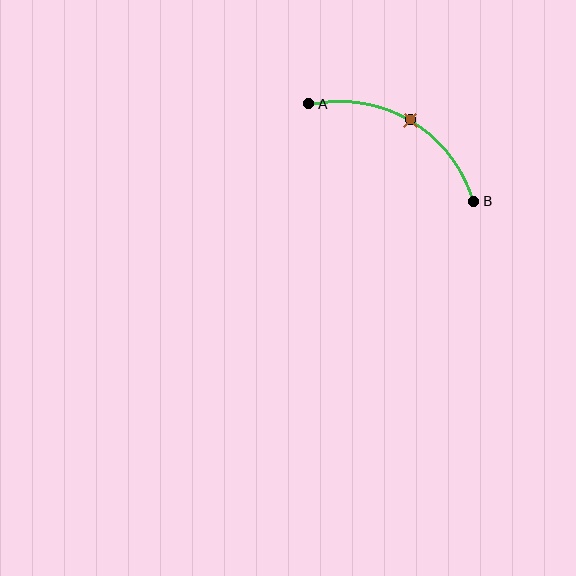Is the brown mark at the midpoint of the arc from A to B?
Yes. The brown mark lies on the arc at equal arc-length from both A and B — it is the arc midpoint.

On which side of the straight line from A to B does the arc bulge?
The arc bulges above the straight line connecting A and B.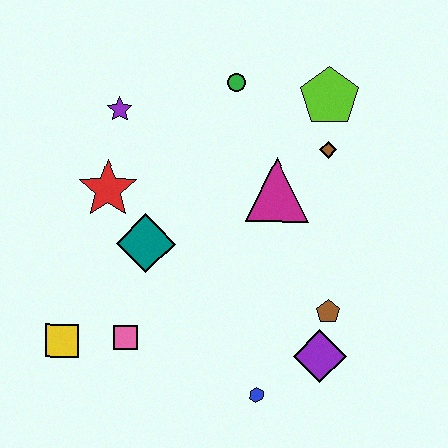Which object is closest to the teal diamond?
The red star is closest to the teal diamond.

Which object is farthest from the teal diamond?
The lime pentagon is farthest from the teal diamond.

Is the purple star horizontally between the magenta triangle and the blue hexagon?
No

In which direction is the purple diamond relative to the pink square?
The purple diamond is to the right of the pink square.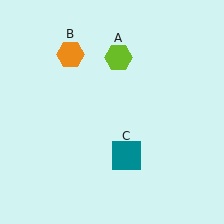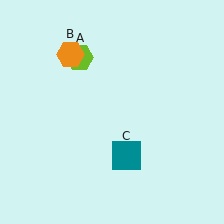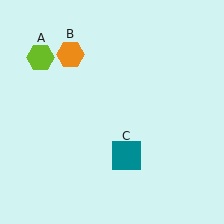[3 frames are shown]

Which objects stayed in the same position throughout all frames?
Orange hexagon (object B) and teal square (object C) remained stationary.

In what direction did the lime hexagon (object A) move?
The lime hexagon (object A) moved left.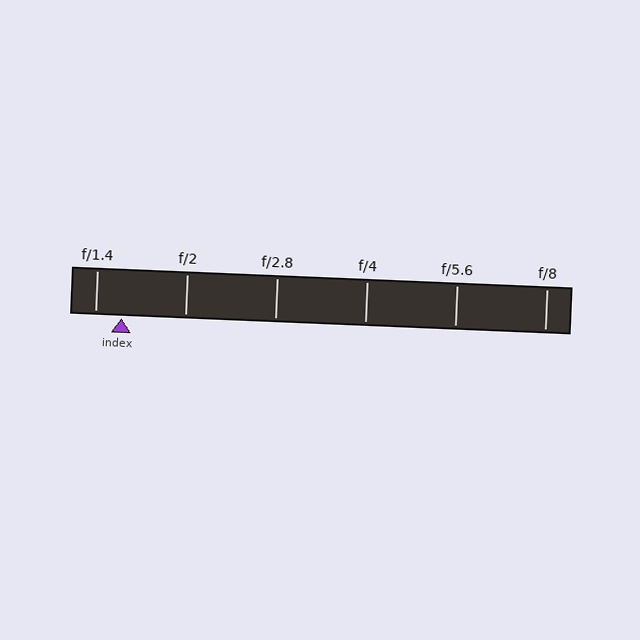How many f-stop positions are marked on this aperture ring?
There are 6 f-stop positions marked.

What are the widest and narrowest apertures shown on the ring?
The widest aperture shown is f/1.4 and the narrowest is f/8.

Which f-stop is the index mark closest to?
The index mark is closest to f/1.4.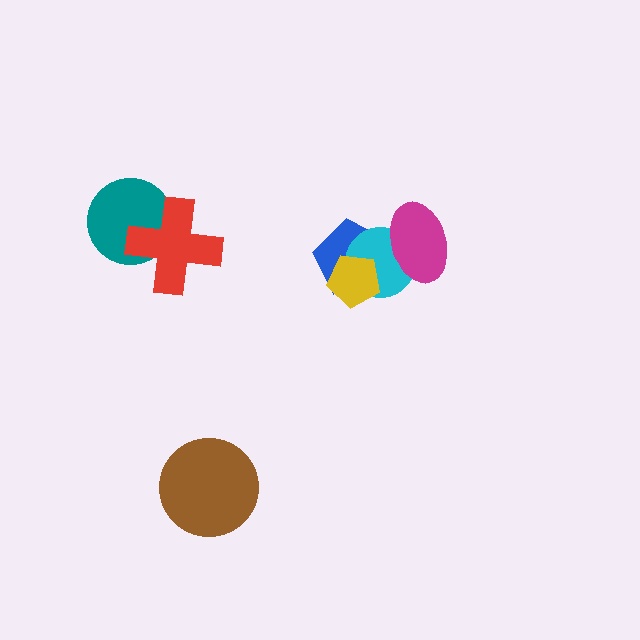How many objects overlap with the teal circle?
1 object overlaps with the teal circle.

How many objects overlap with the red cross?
1 object overlaps with the red cross.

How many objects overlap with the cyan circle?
3 objects overlap with the cyan circle.